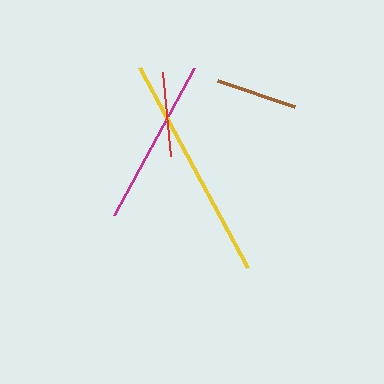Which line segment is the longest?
The yellow line is the longest at approximately 227 pixels.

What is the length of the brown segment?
The brown segment is approximately 81 pixels long.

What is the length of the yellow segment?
The yellow segment is approximately 227 pixels long.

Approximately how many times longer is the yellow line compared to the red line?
The yellow line is approximately 2.7 times the length of the red line.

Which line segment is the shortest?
The brown line is the shortest at approximately 81 pixels.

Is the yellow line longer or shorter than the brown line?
The yellow line is longer than the brown line.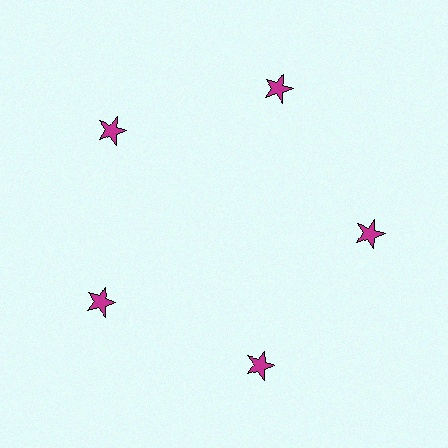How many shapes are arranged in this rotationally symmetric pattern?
There are 5 shapes, arranged in 5 groups of 1.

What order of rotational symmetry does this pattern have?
This pattern has 5-fold rotational symmetry.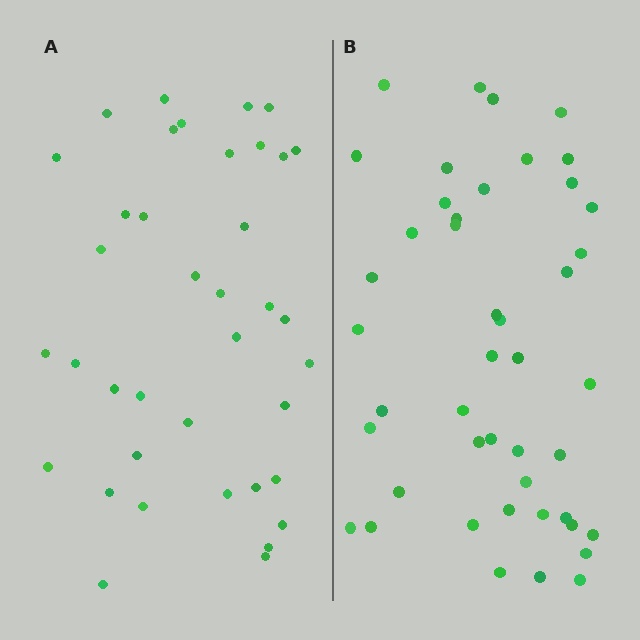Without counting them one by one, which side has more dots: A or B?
Region B (the right region) has more dots.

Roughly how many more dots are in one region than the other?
Region B has roughly 8 or so more dots than region A.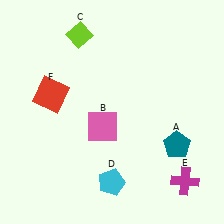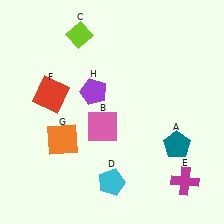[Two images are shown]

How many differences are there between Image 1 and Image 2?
There are 2 differences between the two images.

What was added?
An orange square (G), a purple pentagon (H) were added in Image 2.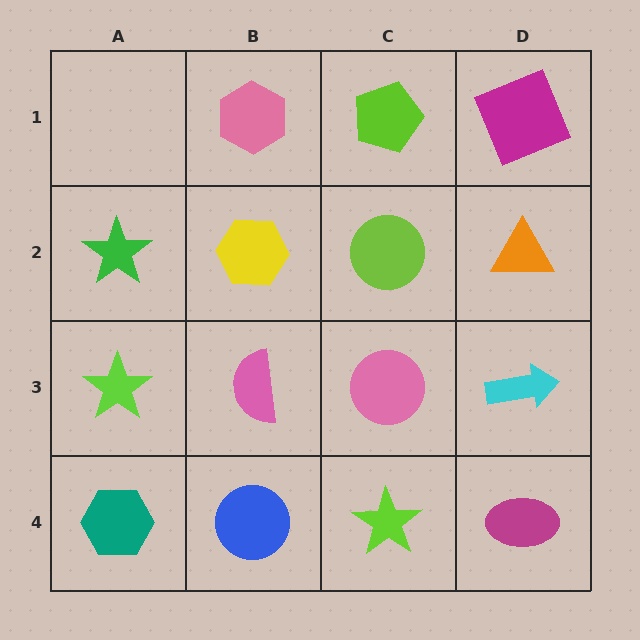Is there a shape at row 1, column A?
No, that cell is empty.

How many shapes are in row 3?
4 shapes.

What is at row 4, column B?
A blue circle.